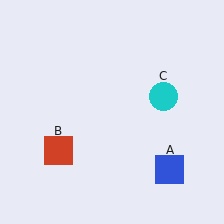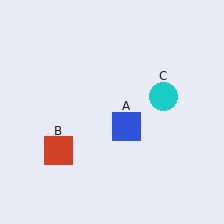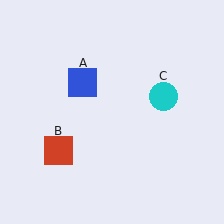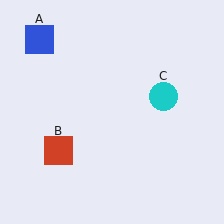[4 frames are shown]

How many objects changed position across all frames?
1 object changed position: blue square (object A).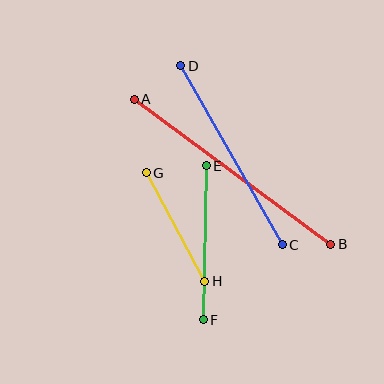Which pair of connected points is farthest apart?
Points A and B are farthest apart.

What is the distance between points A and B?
The distance is approximately 244 pixels.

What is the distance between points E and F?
The distance is approximately 154 pixels.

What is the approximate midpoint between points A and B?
The midpoint is at approximately (232, 172) pixels.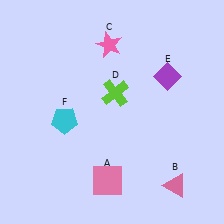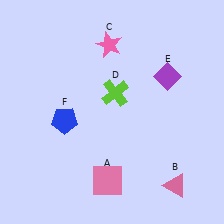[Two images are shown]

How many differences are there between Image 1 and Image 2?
There is 1 difference between the two images.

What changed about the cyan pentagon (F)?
In Image 1, F is cyan. In Image 2, it changed to blue.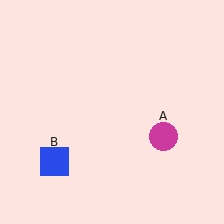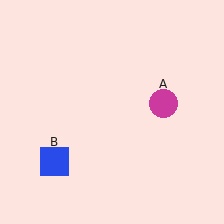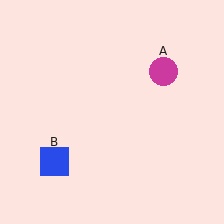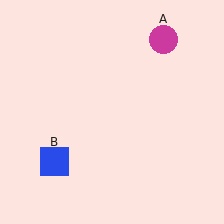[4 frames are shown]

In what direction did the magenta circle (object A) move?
The magenta circle (object A) moved up.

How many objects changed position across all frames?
1 object changed position: magenta circle (object A).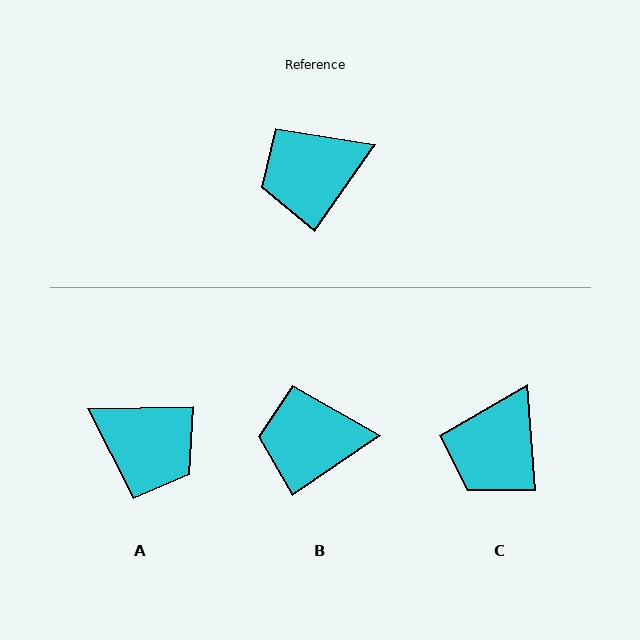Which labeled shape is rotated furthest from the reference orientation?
A, about 127 degrees away.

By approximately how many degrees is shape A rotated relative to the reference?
Approximately 127 degrees counter-clockwise.